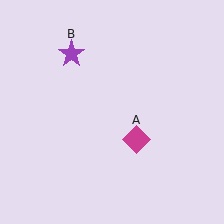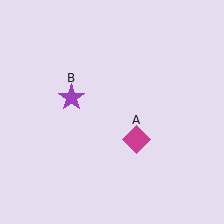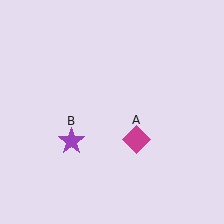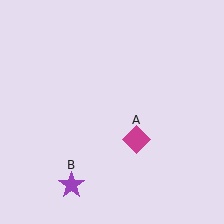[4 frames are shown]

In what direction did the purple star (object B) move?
The purple star (object B) moved down.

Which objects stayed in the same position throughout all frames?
Magenta diamond (object A) remained stationary.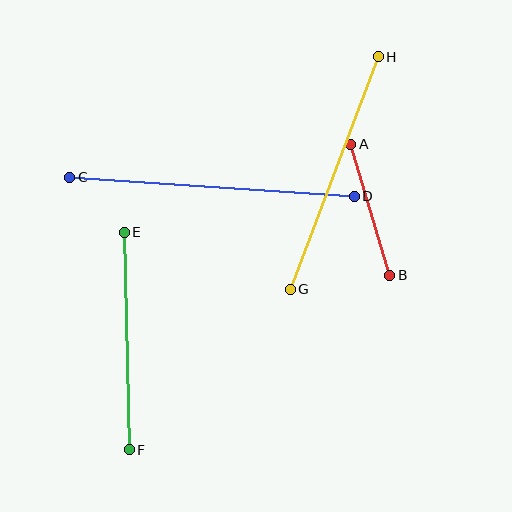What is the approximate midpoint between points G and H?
The midpoint is at approximately (334, 173) pixels.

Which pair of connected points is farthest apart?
Points C and D are farthest apart.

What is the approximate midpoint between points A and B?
The midpoint is at approximately (370, 210) pixels.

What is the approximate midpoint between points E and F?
The midpoint is at approximately (127, 341) pixels.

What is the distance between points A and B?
The distance is approximately 137 pixels.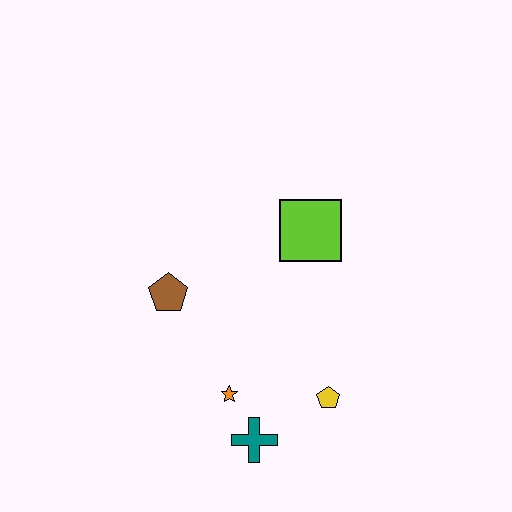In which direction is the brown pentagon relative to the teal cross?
The brown pentagon is above the teal cross.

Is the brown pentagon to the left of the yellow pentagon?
Yes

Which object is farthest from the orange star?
The lime square is farthest from the orange star.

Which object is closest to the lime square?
The brown pentagon is closest to the lime square.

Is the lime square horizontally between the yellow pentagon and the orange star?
Yes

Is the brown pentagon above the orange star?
Yes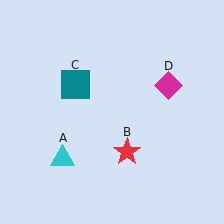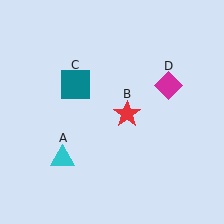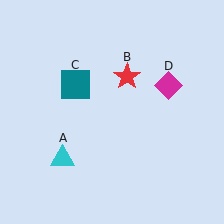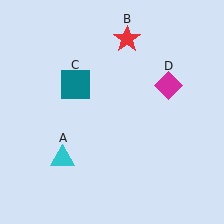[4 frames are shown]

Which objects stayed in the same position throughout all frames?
Cyan triangle (object A) and teal square (object C) and magenta diamond (object D) remained stationary.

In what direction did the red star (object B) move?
The red star (object B) moved up.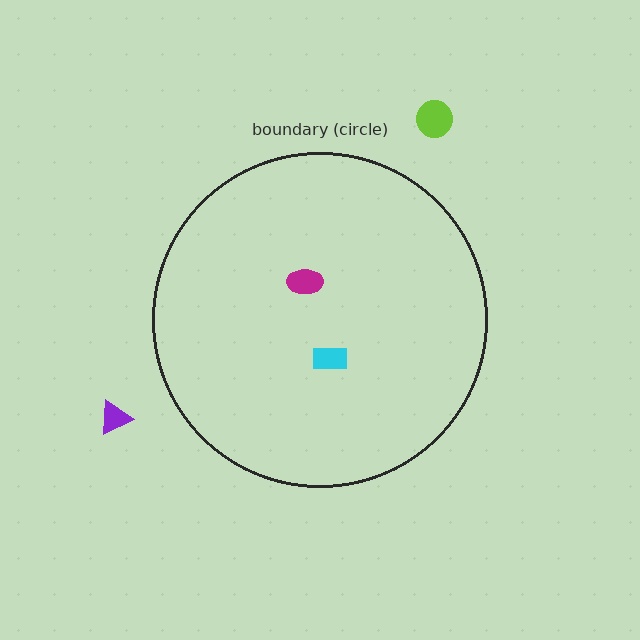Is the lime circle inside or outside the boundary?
Outside.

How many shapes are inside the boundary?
2 inside, 2 outside.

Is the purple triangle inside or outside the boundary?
Outside.